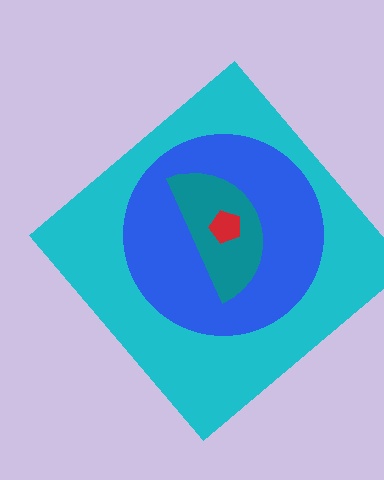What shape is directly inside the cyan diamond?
The blue circle.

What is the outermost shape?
The cyan diamond.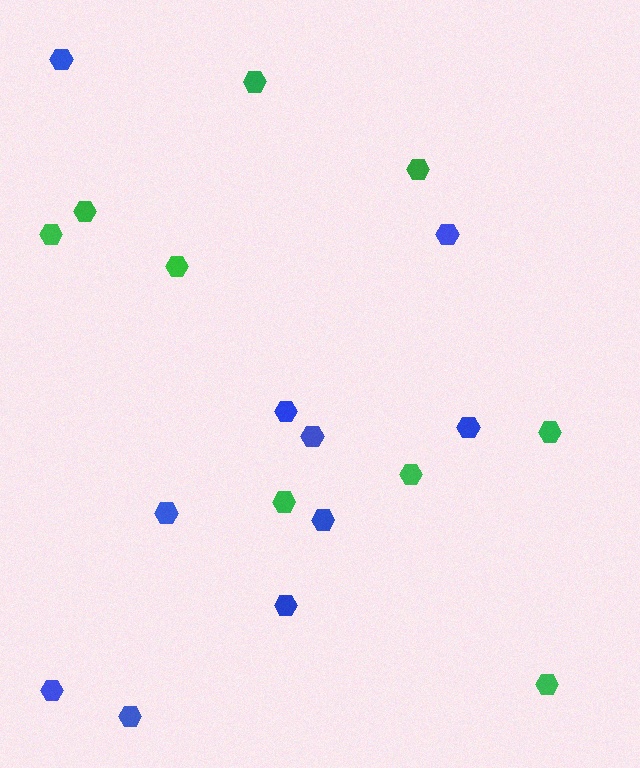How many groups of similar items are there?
There are 2 groups: one group of blue hexagons (10) and one group of green hexagons (9).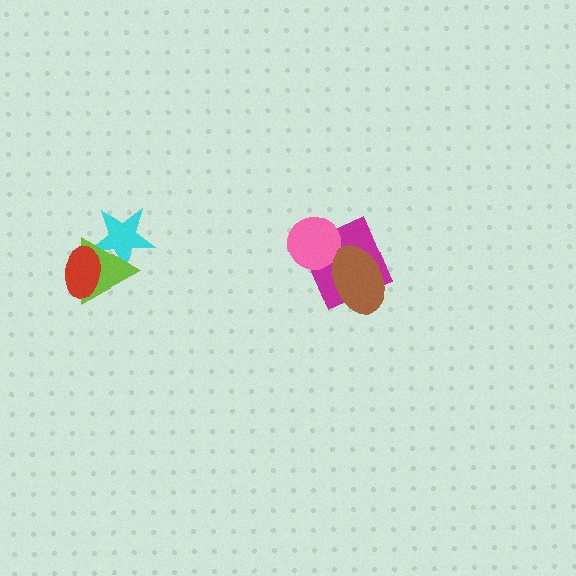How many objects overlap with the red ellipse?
2 objects overlap with the red ellipse.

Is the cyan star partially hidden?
Yes, it is partially covered by another shape.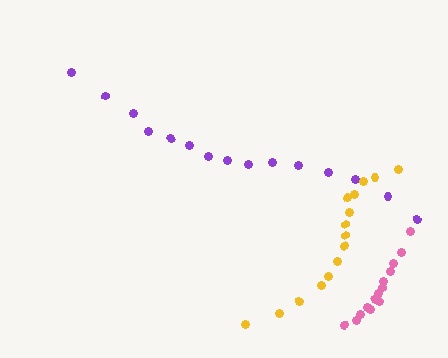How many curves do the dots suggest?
There are 3 distinct paths.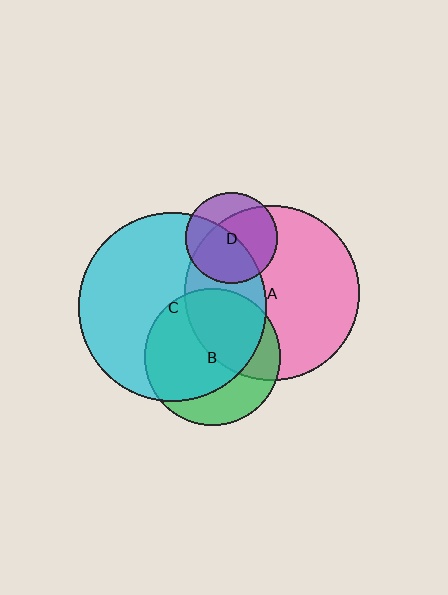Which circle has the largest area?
Circle C (cyan).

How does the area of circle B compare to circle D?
Approximately 2.2 times.